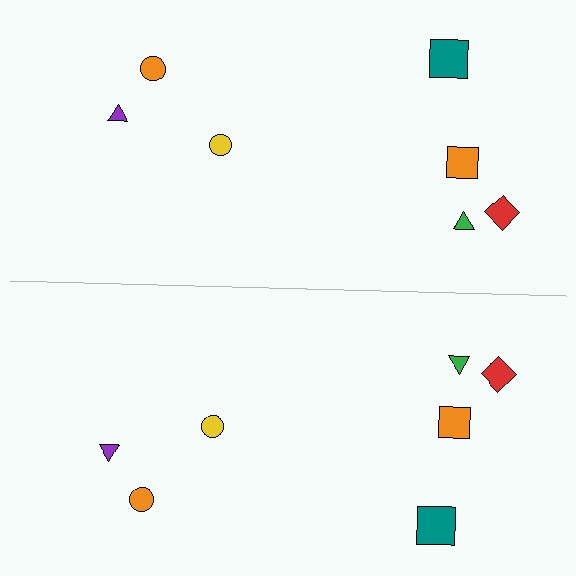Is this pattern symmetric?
Yes, this pattern has bilateral (reflection) symmetry.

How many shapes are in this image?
There are 14 shapes in this image.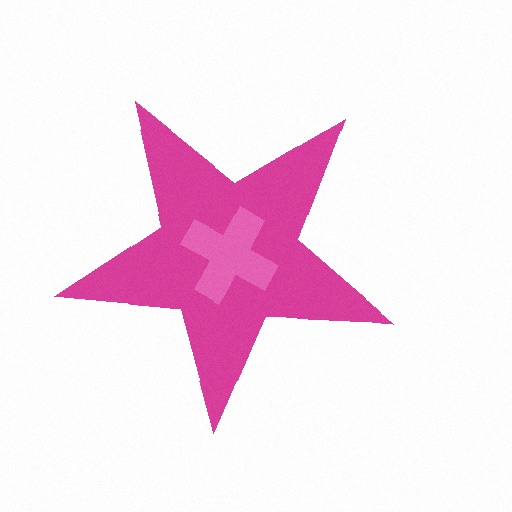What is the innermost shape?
The pink cross.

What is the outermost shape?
The magenta star.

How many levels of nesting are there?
2.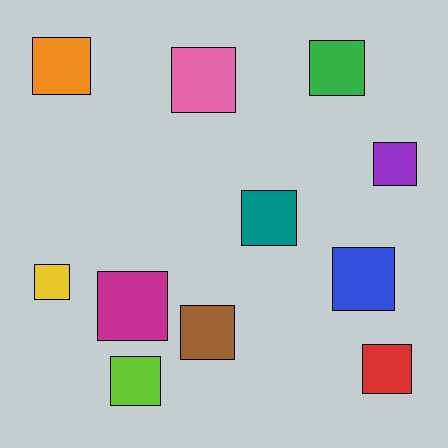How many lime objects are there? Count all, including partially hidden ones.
There is 1 lime object.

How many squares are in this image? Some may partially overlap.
There are 11 squares.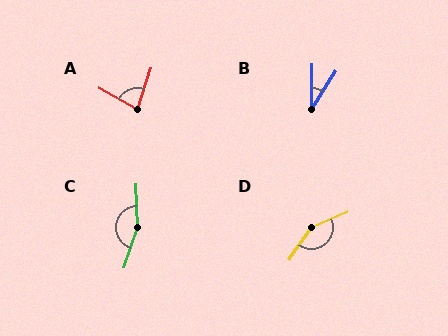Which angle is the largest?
C, at approximately 159 degrees.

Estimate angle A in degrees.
Approximately 79 degrees.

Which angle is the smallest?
B, at approximately 31 degrees.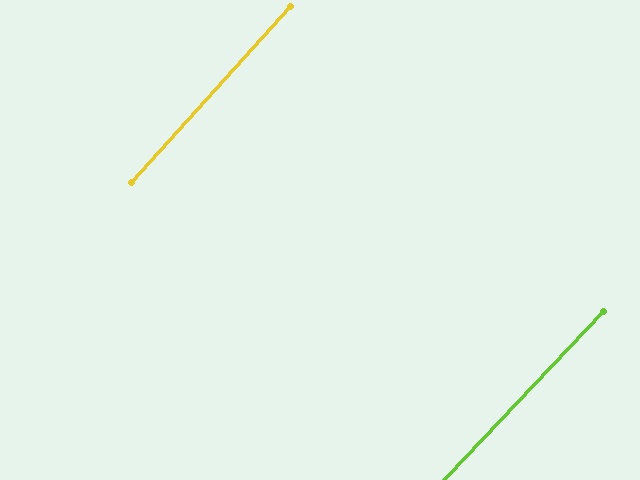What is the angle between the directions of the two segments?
Approximately 1 degree.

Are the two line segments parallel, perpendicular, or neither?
Parallel — their directions differ by only 1.2°.